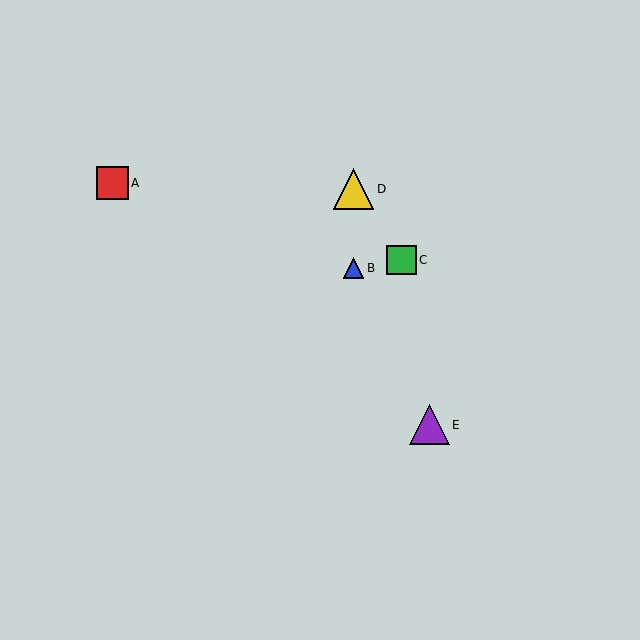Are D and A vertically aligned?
No, D is at x≈353 and A is at x≈112.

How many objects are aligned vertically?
2 objects (B, D) are aligned vertically.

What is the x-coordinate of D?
Object D is at x≈353.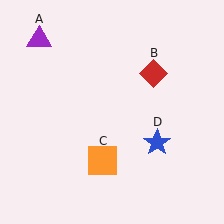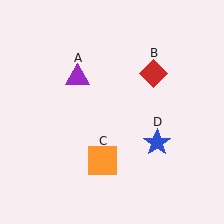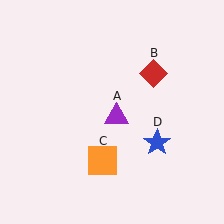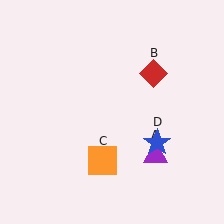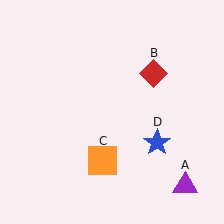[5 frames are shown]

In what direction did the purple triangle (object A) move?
The purple triangle (object A) moved down and to the right.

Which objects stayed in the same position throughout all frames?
Red diamond (object B) and orange square (object C) and blue star (object D) remained stationary.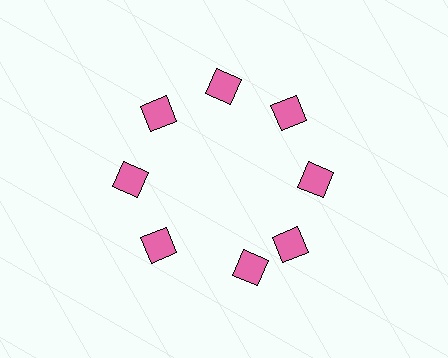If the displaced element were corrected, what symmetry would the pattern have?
It would have 8-fold rotational symmetry — the pattern would map onto itself every 45 degrees.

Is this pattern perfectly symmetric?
No. The 8 pink squares are arranged in a ring, but one element near the 6 o'clock position is rotated out of alignment along the ring, breaking the 8-fold rotational symmetry.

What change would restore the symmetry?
The symmetry would be restored by rotating it back into even spacing with its neighbors so that all 8 squares sit at equal angles and equal distance from the center.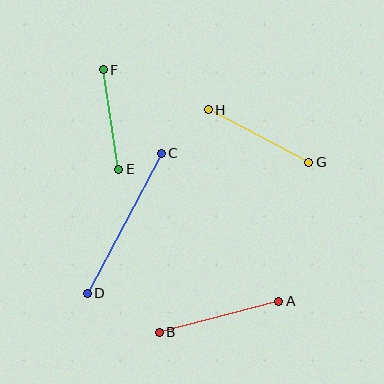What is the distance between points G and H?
The distance is approximately 113 pixels.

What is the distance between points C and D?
The distance is approximately 158 pixels.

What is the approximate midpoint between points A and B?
The midpoint is at approximately (219, 317) pixels.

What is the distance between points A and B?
The distance is approximately 123 pixels.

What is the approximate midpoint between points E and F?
The midpoint is at approximately (111, 119) pixels.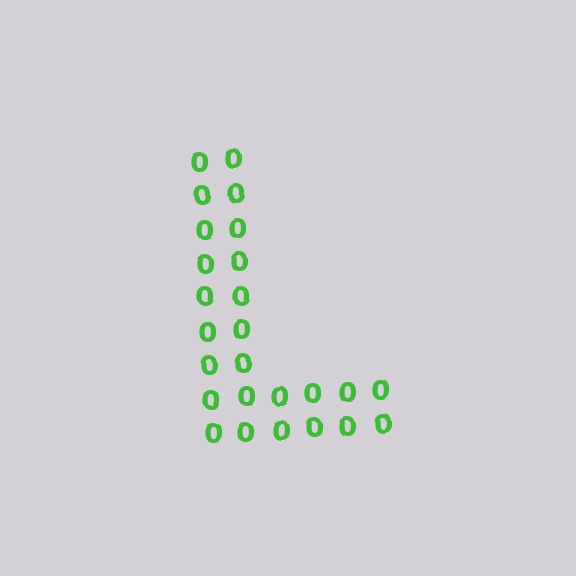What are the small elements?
The small elements are digit 0's.